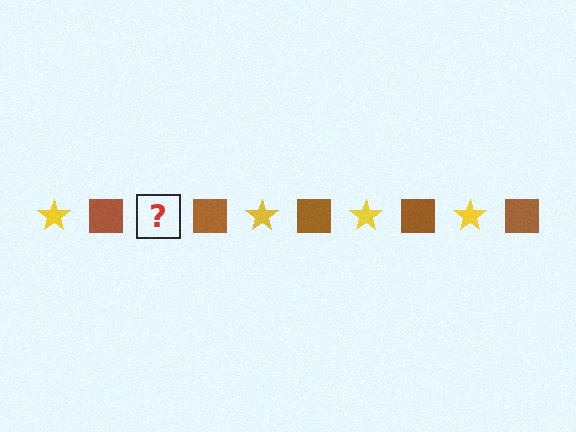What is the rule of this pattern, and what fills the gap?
The rule is that the pattern alternates between yellow star and brown square. The gap should be filled with a yellow star.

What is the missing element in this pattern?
The missing element is a yellow star.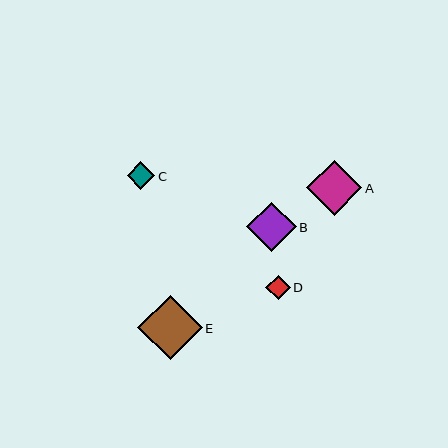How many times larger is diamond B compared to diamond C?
Diamond B is approximately 1.8 times the size of diamond C.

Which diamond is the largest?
Diamond E is the largest with a size of approximately 64 pixels.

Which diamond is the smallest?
Diamond D is the smallest with a size of approximately 24 pixels.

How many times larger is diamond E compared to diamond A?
Diamond E is approximately 1.2 times the size of diamond A.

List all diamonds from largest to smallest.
From largest to smallest: E, A, B, C, D.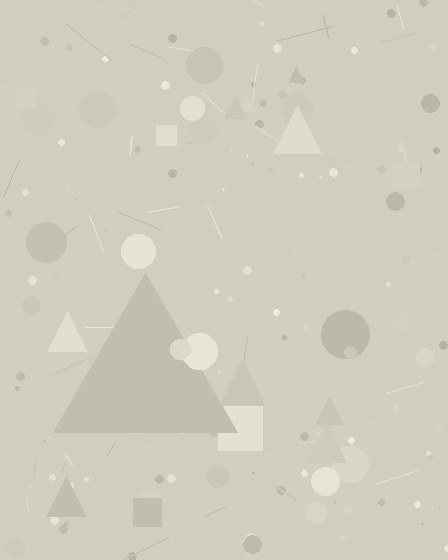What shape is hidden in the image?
A triangle is hidden in the image.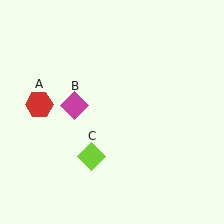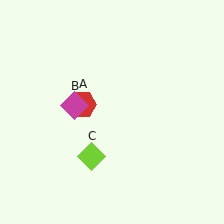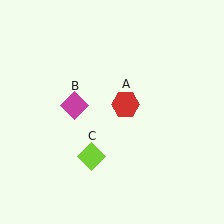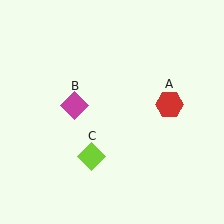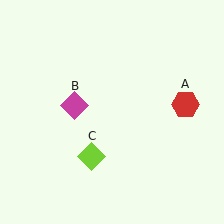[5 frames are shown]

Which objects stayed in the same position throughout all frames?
Magenta diamond (object B) and lime diamond (object C) remained stationary.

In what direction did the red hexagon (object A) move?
The red hexagon (object A) moved right.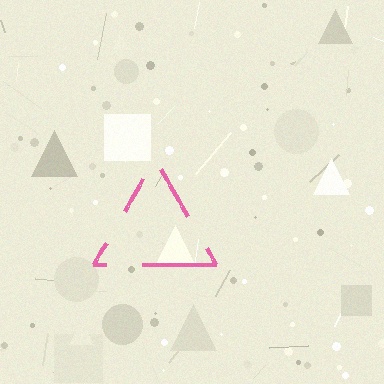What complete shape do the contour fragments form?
The contour fragments form a triangle.